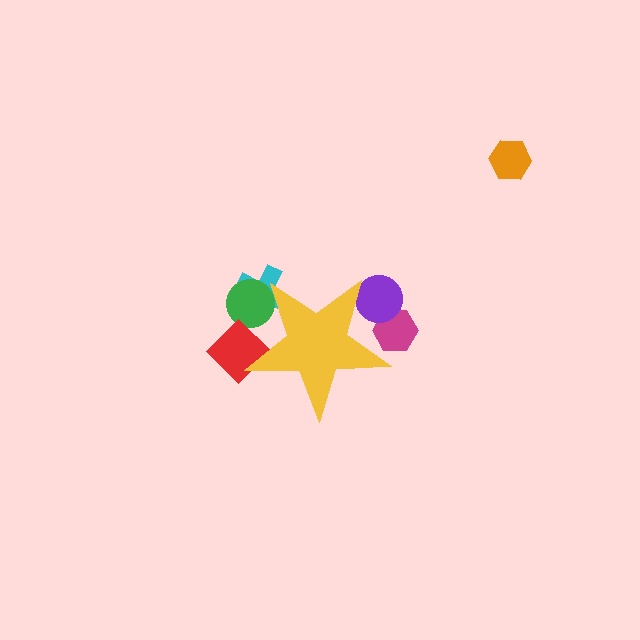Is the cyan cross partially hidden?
Yes, the cyan cross is partially hidden behind the yellow star.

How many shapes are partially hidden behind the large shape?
5 shapes are partially hidden.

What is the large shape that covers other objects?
A yellow star.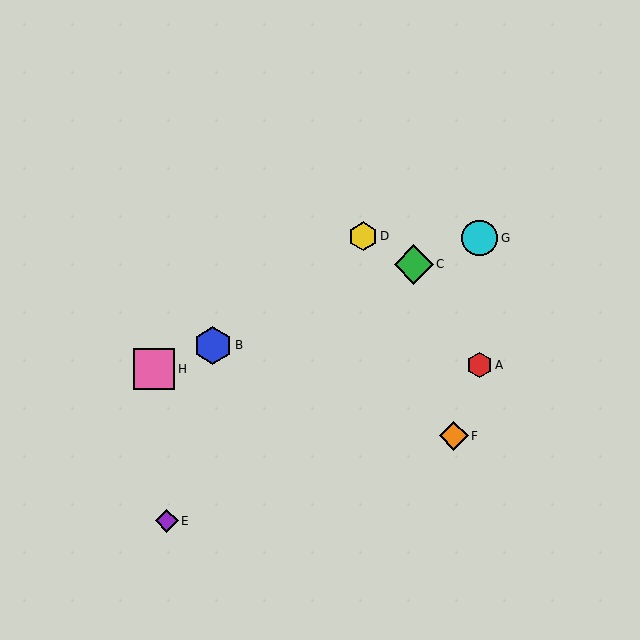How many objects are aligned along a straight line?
4 objects (B, C, G, H) are aligned along a straight line.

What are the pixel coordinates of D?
Object D is at (363, 236).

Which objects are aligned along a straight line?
Objects B, C, G, H are aligned along a straight line.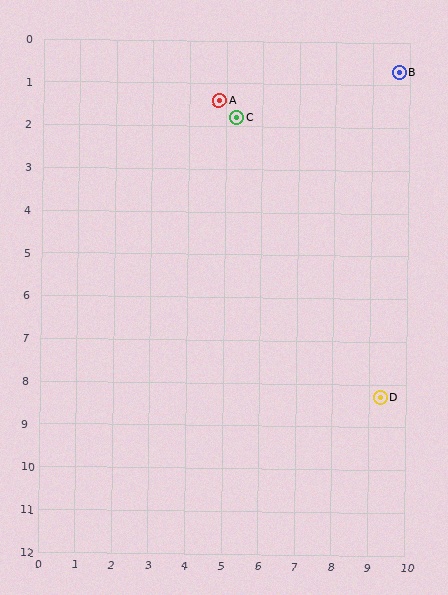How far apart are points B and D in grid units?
Points B and D are about 7.6 grid units apart.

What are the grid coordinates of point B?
Point B is at approximately (9.7, 0.7).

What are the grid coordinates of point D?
Point D is at approximately (9.3, 8.3).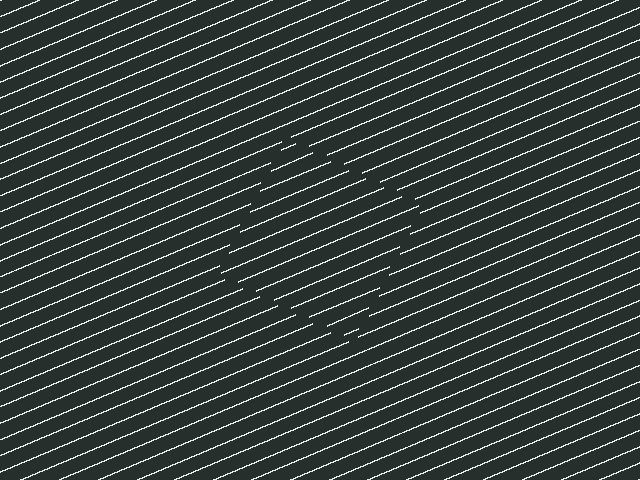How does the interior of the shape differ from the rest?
The interior of the shape contains the same grating, shifted by half a period — the contour is defined by the phase discontinuity where line-ends from the inner and outer gratings abut.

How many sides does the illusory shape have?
4 sides — the line-ends trace a square.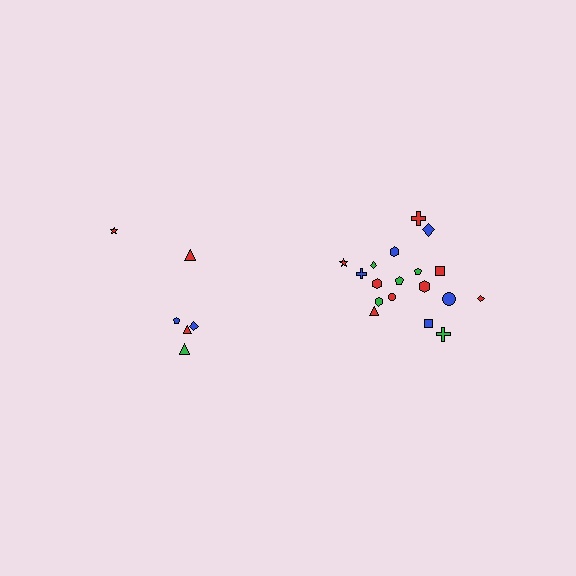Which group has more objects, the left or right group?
The right group.